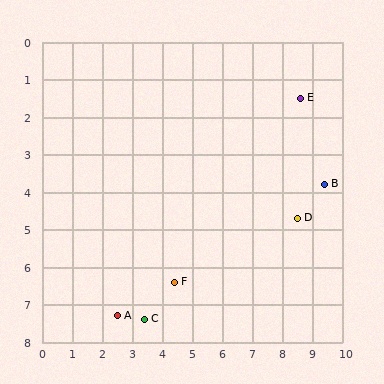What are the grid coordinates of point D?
Point D is at approximately (8.5, 4.7).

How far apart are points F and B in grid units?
Points F and B are about 5.6 grid units apart.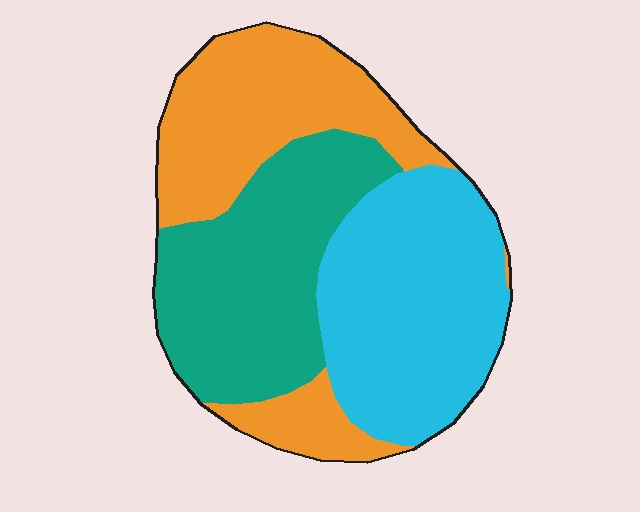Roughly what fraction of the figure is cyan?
Cyan takes up about one third (1/3) of the figure.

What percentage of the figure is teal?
Teal takes up about one third (1/3) of the figure.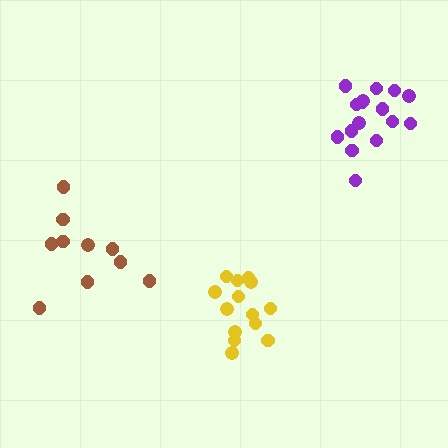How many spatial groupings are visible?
There are 3 spatial groupings.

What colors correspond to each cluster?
The clusters are colored: purple, yellow, brown.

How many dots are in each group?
Group 1: 16 dots, Group 2: 14 dots, Group 3: 10 dots (40 total).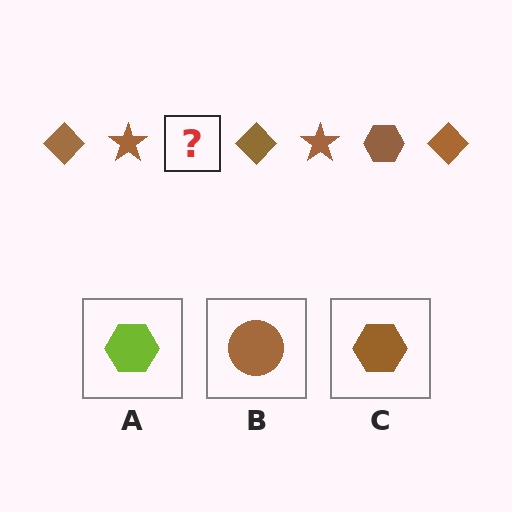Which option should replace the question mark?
Option C.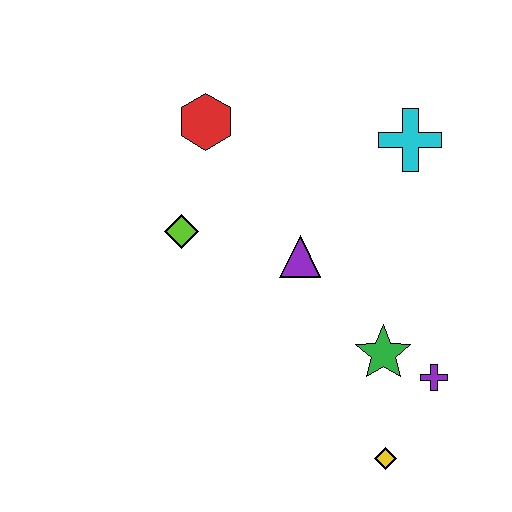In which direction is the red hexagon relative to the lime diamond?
The red hexagon is above the lime diamond.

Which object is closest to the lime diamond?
The red hexagon is closest to the lime diamond.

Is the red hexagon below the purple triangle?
No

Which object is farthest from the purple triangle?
The yellow diamond is farthest from the purple triangle.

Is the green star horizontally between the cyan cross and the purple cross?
No